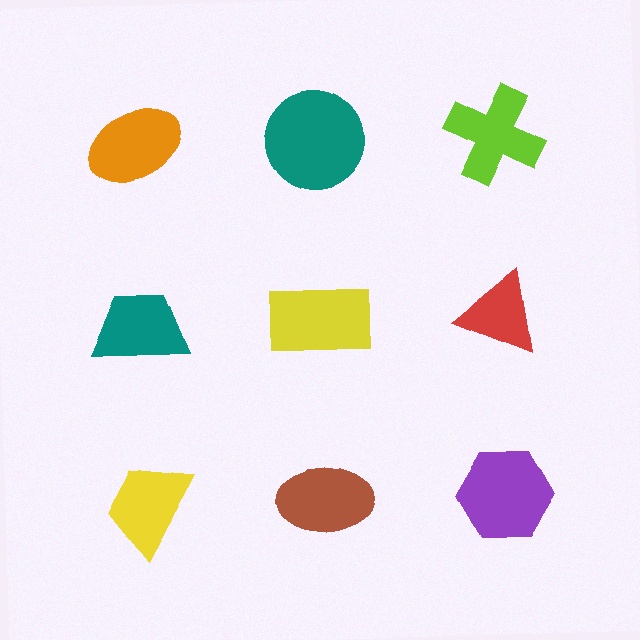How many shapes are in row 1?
3 shapes.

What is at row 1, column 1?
An orange ellipse.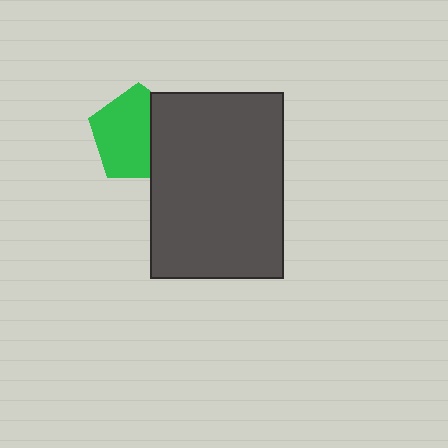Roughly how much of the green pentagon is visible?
Most of it is visible (roughly 65%).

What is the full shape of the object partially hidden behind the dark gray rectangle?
The partially hidden object is a green pentagon.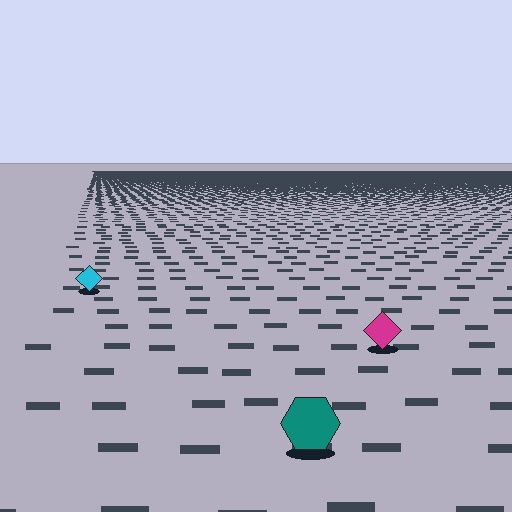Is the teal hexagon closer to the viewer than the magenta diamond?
Yes. The teal hexagon is closer — you can tell from the texture gradient: the ground texture is coarser near it.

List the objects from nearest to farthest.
From nearest to farthest: the teal hexagon, the magenta diamond, the cyan diamond.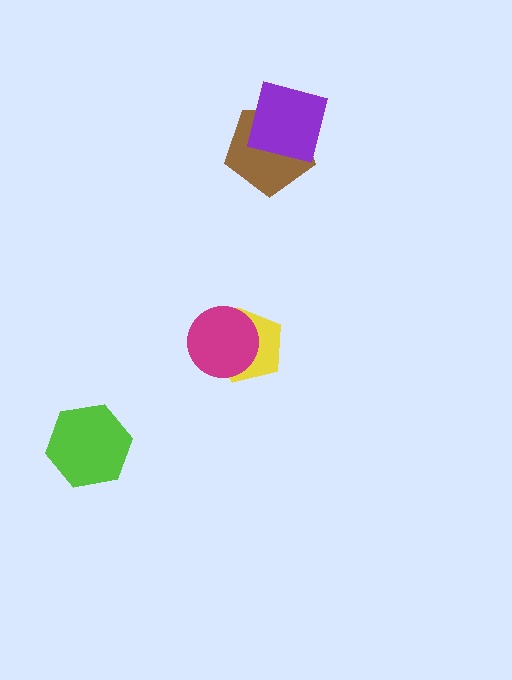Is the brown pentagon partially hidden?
Yes, it is partially covered by another shape.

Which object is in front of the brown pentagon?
The purple square is in front of the brown pentagon.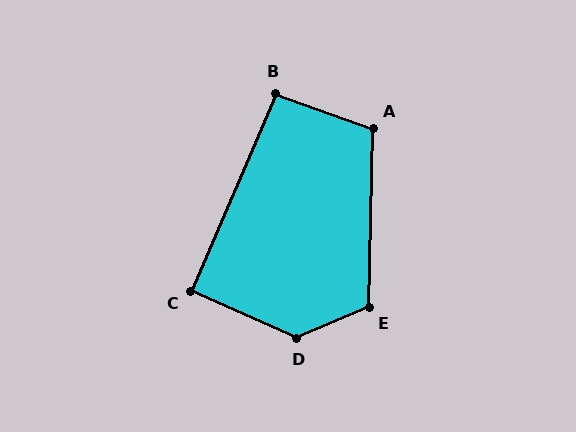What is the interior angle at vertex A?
Approximately 108 degrees (obtuse).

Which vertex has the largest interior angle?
D, at approximately 133 degrees.